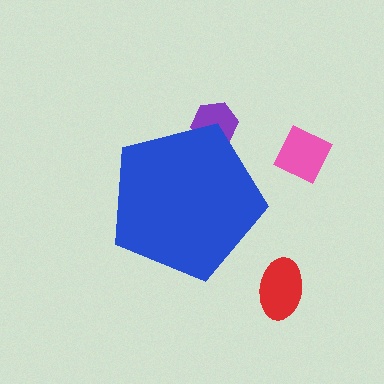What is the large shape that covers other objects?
A blue pentagon.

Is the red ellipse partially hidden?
No, the red ellipse is fully visible.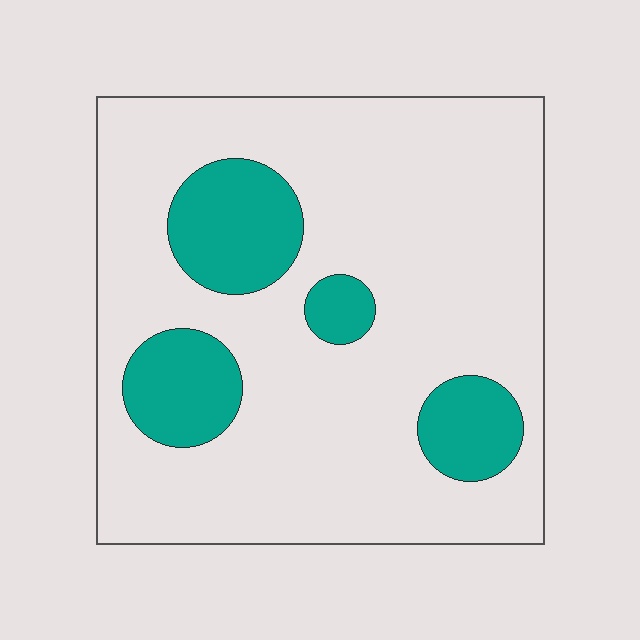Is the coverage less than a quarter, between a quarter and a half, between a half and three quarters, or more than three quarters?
Less than a quarter.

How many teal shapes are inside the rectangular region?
4.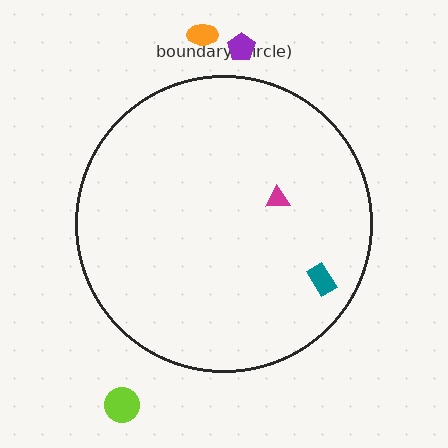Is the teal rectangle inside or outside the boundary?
Inside.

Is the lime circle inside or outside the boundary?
Outside.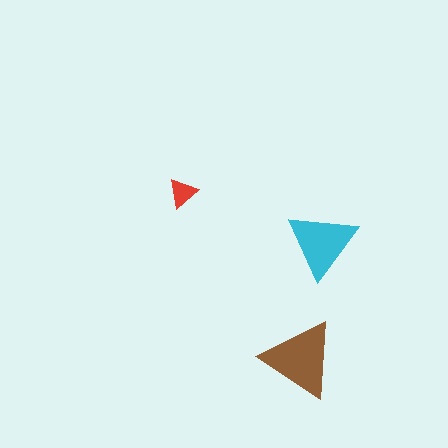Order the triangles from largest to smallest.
the brown one, the cyan one, the red one.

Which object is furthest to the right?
The cyan triangle is rightmost.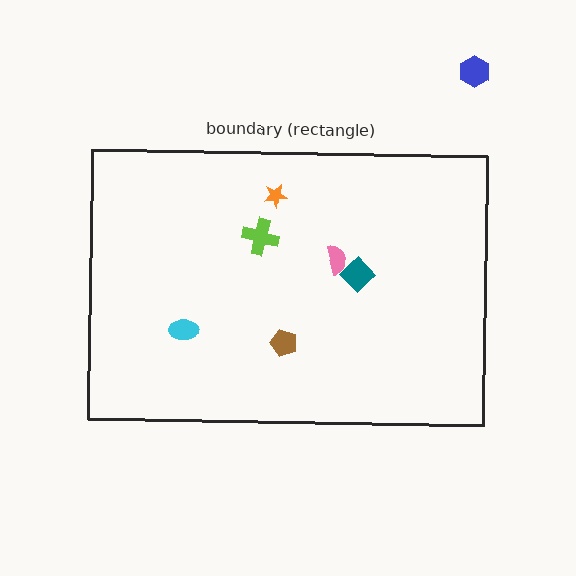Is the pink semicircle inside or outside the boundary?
Inside.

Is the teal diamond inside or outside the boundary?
Inside.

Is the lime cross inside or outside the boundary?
Inside.